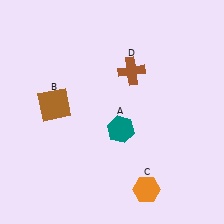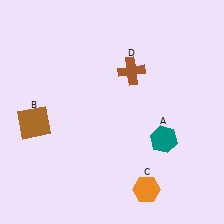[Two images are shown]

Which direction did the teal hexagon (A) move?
The teal hexagon (A) moved right.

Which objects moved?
The objects that moved are: the teal hexagon (A), the brown square (B).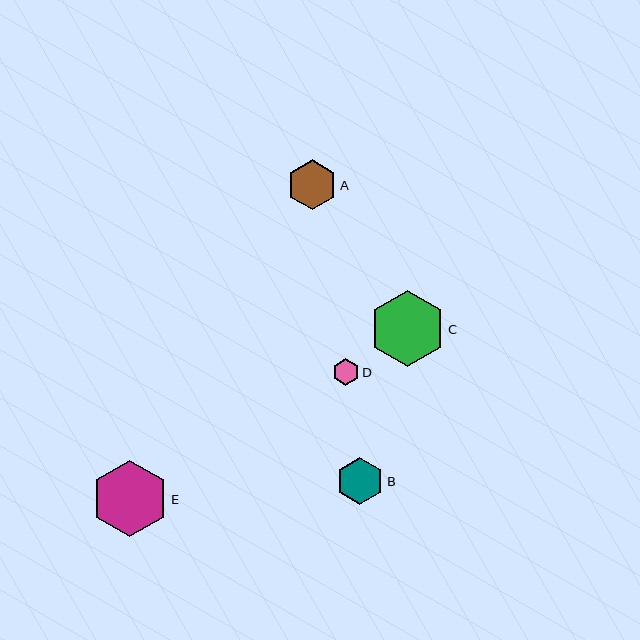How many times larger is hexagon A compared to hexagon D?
Hexagon A is approximately 1.8 times the size of hexagon D.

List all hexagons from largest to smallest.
From largest to smallest: E, C, A, B, D.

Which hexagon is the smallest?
Hexagon D is the smallest with a size of approximately 27 pixels.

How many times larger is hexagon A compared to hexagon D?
Hexagon A is approximately 1.8 times the size of hexagon D.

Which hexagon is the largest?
Hexagon E is the largest with a size of approximately 76 pixels.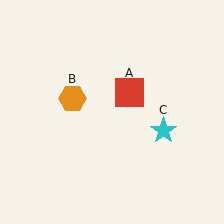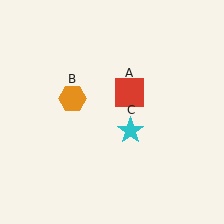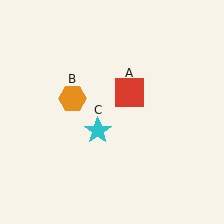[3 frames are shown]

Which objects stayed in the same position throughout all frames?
Red square (object A) and orange hexagon (object B) remained stationary.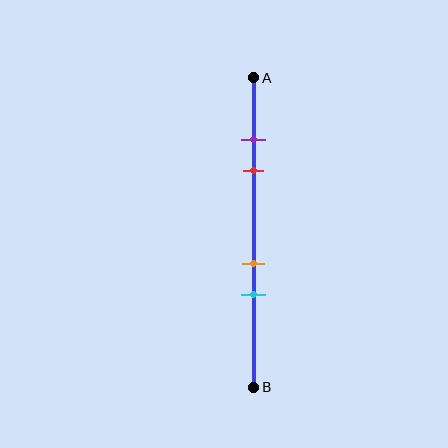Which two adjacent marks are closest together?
The purple and red marks are the closest adjacent pair.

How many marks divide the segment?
There are 4 marks dividing the segment.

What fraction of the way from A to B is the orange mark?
The orange mark is approximately 60% (0.6) of the way from A to B.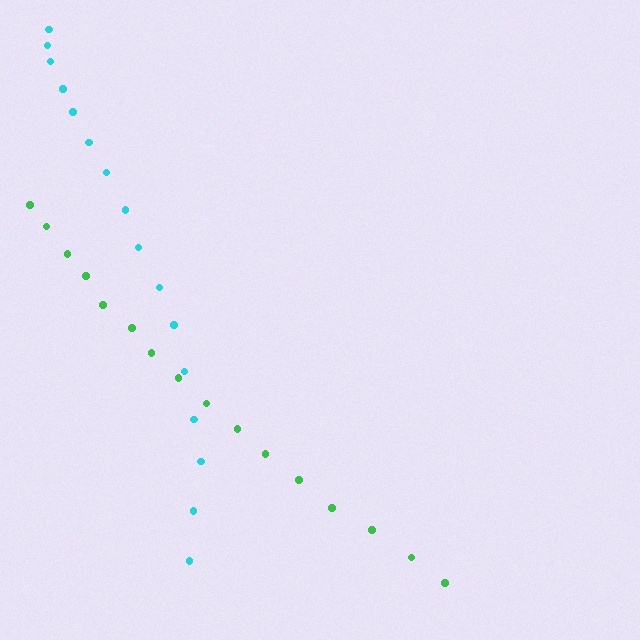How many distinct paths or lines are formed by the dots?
There are 2 distinct paths.